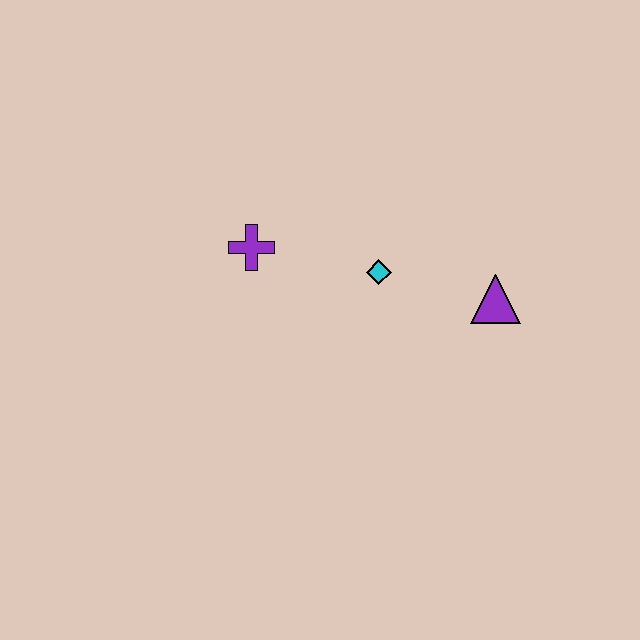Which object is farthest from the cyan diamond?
The purple cross is farthest from the cyan diamond.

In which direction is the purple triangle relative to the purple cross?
The purple triangle is to the right of the purple cross.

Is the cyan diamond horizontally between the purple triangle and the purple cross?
Yes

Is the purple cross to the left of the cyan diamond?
Yes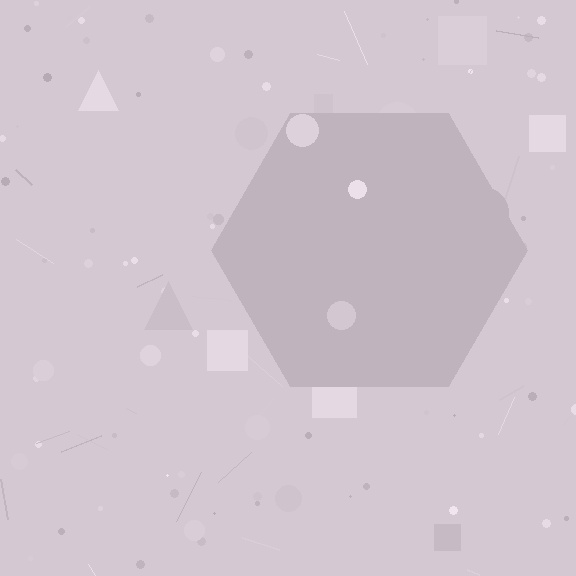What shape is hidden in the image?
A hexagon is hidden in the image.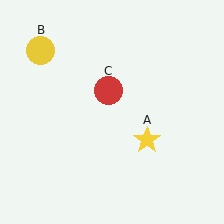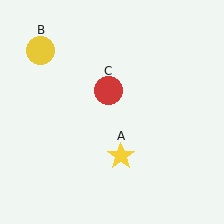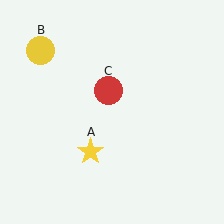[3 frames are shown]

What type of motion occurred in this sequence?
The yellow star (object A) rotated clockwise around the center of the scene.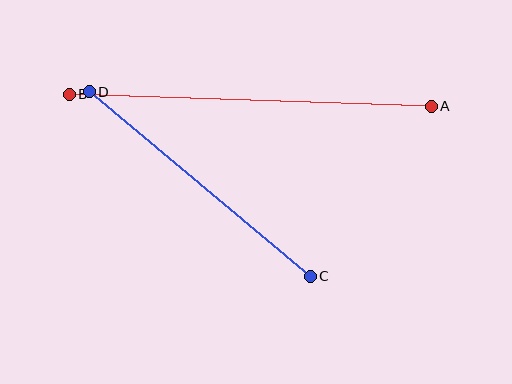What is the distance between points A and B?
The distance is approximately 362 pixels.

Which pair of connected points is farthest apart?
Points A and B are farthest apart.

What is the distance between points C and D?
The distance is approximately 288 pixels.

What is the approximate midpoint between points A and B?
The midpoint is at approximately (250, 100) pixels.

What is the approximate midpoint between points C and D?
The midpoint is at approximately (200, 184) pixels.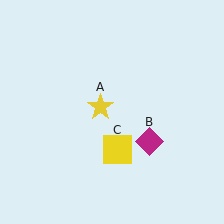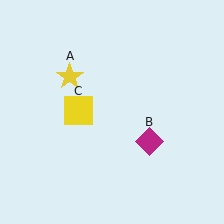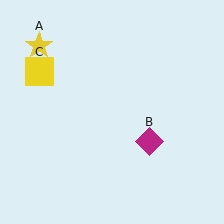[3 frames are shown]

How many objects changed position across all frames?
2 objects changed position: yellow star (object A), yellow square (object C).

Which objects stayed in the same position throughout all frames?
Magenta diamond (object B) remained stationary.